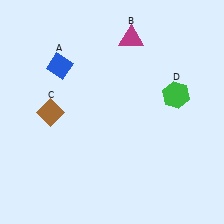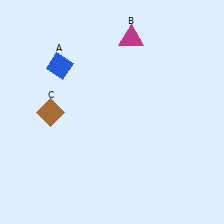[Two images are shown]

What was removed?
The green hexagon (D) was removed in Image 2.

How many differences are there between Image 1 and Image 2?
There is 1 difference between the two images.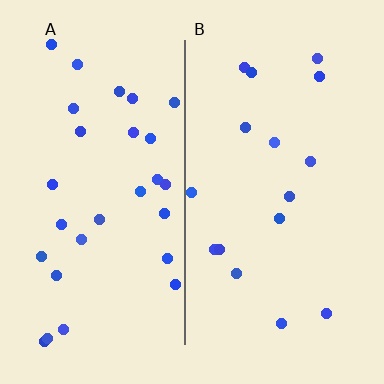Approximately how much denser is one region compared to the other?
Approximately 1.8× — region A over region B.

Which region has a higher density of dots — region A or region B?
A (the left).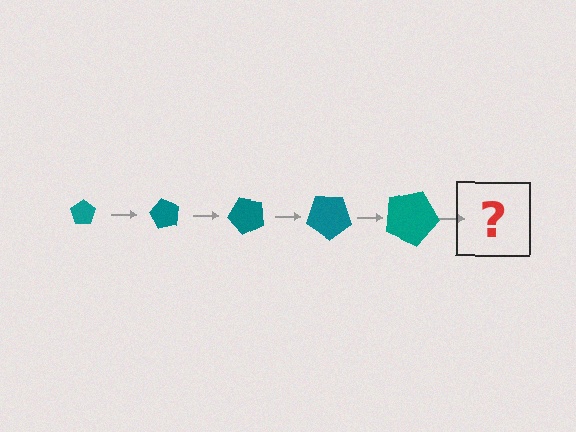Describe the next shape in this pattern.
It should be a pentagon, larger than the previous one and rotated 300 degrees from the start.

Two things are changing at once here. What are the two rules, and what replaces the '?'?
The two rules are that the pentagon grows larger each step and it rotates 60 degrees each step. The '?' should be a pentagon, larger than the previous one and rotated 300 degrees from the start.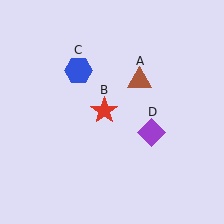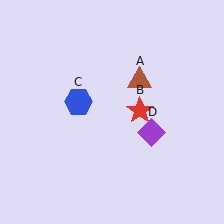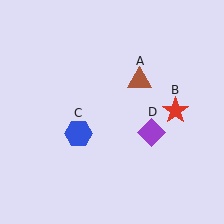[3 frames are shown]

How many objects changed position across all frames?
2 objects changed position: red star (object B), blue hexagon (object C).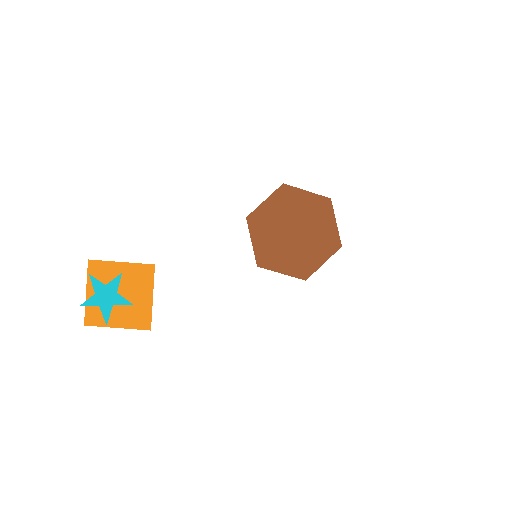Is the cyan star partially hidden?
No, no other shape covers it.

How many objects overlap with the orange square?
1 object overlaps with the orange square.